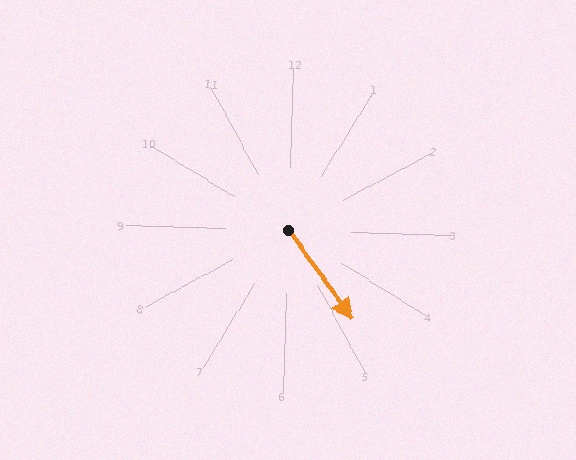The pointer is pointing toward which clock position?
Roughly 5 o'clock.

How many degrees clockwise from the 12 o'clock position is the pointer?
Approximately 143 degrees.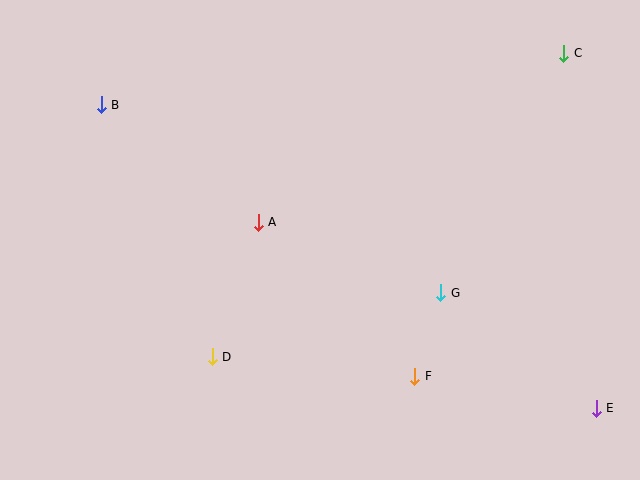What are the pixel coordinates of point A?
Point A is at (258, 222).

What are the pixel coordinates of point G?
Point G is at (441, 293).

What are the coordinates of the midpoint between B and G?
The midpoint between B and G is at (271, 199).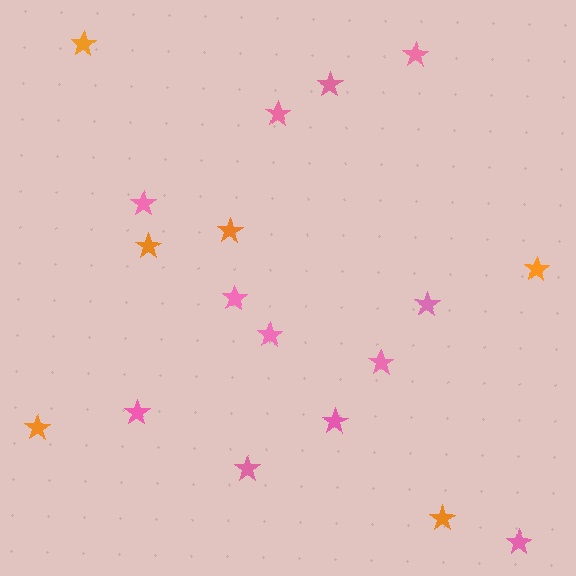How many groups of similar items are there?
There are 2 groups: one group of orange stars (6) and one group of pink stars (12).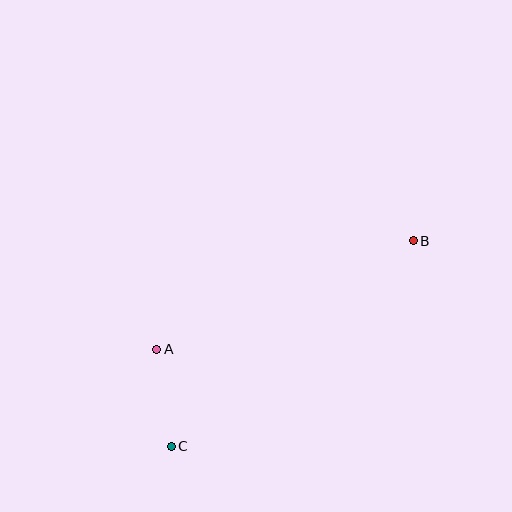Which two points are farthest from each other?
Points B and C are farthest from each other.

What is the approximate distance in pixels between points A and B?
The distance between A and B is approximately 278 pixels.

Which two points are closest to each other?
Points A and C are closest to each other.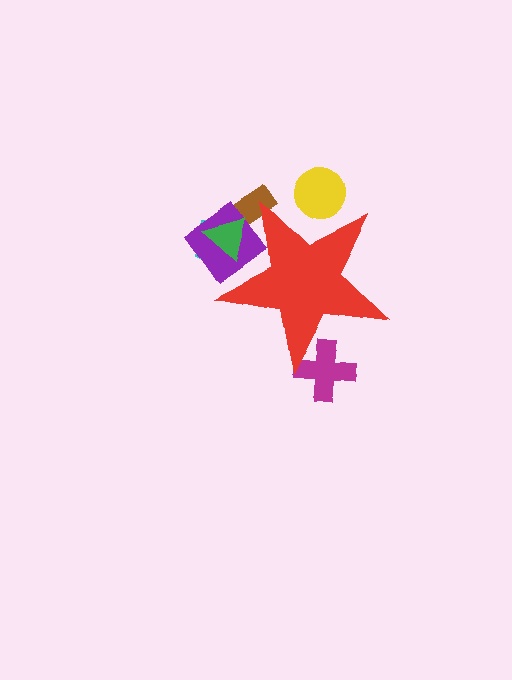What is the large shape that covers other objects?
A red star.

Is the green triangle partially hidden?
Yes, the green triangle is partially hidden behind the red star.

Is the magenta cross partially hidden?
Yes, the magenta cross is partially hidden behind the red star.